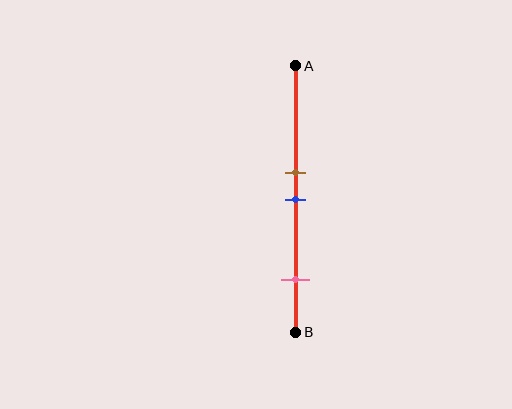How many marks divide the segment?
There are 3 marks dividing the segment.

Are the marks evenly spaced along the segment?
No, the marks are not evenly spaced.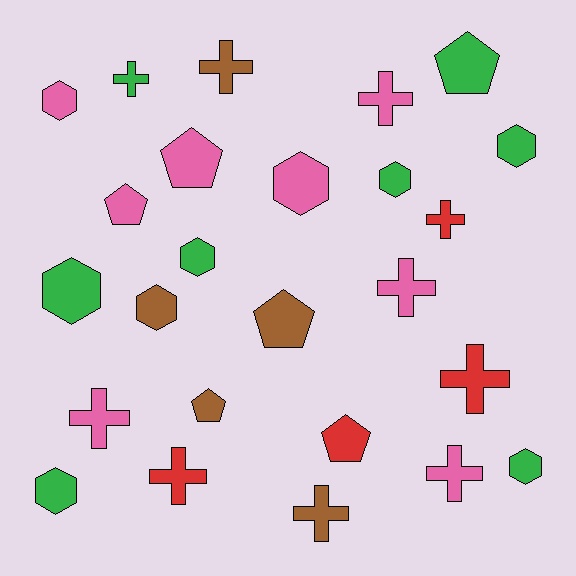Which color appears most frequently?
Green, with 8 objects.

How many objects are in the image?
There are 25 objects.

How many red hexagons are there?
There are no red hexagons.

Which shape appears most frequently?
Cross, with 10 objects.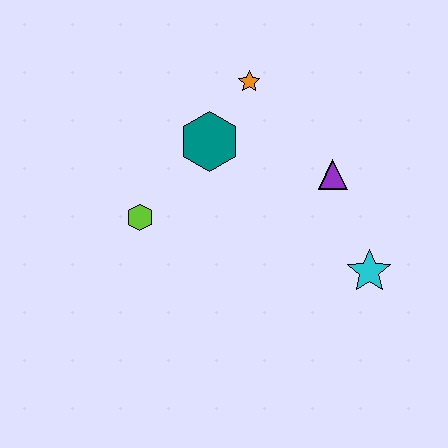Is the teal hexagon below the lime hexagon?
No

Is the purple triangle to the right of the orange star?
Yes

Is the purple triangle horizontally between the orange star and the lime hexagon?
No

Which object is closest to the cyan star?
The purple triangle is closest to the cyan star.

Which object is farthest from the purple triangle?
The lime hexagon is farthest from the purple triangle.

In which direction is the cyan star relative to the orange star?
The cyan star is below the orange star.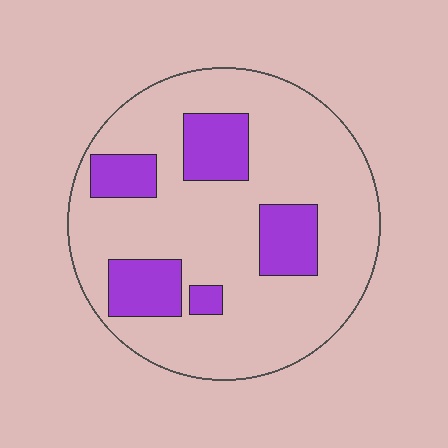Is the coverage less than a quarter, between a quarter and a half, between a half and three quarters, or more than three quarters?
Less than a quarter.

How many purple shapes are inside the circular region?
5.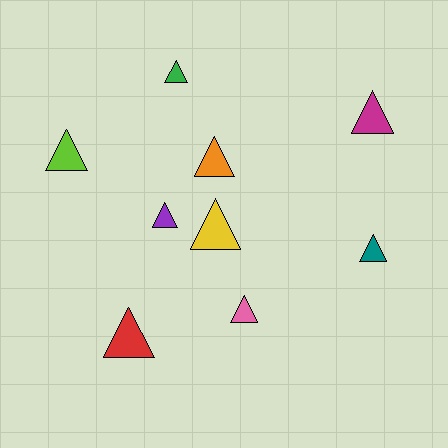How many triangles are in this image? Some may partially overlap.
There are 9 triangles.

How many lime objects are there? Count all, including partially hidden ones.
There is 1 lime object.